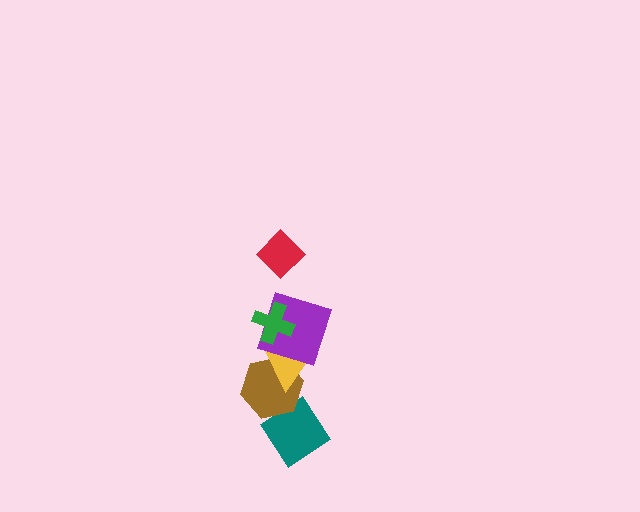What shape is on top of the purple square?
The green cross is on top of the purple square.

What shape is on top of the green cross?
The red diamond is on top of the green cross.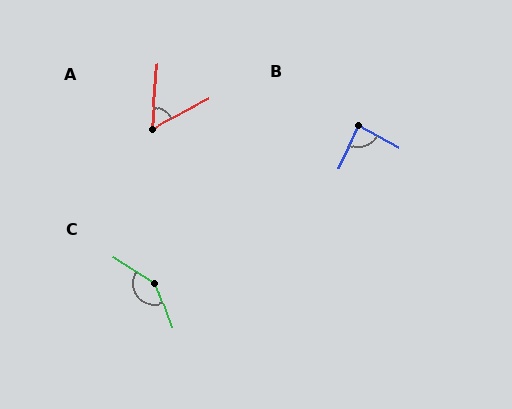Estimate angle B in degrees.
Approximately 86 degrees.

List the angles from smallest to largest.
A (58°), B (86°), C (143°).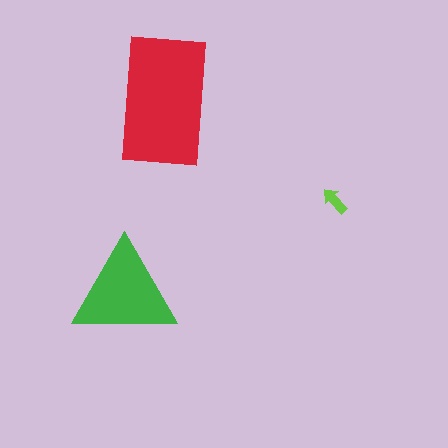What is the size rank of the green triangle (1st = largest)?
2nd.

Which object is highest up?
The red rectangle is topmost.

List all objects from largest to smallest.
The red rectangle, the green triangle, the lime arrow.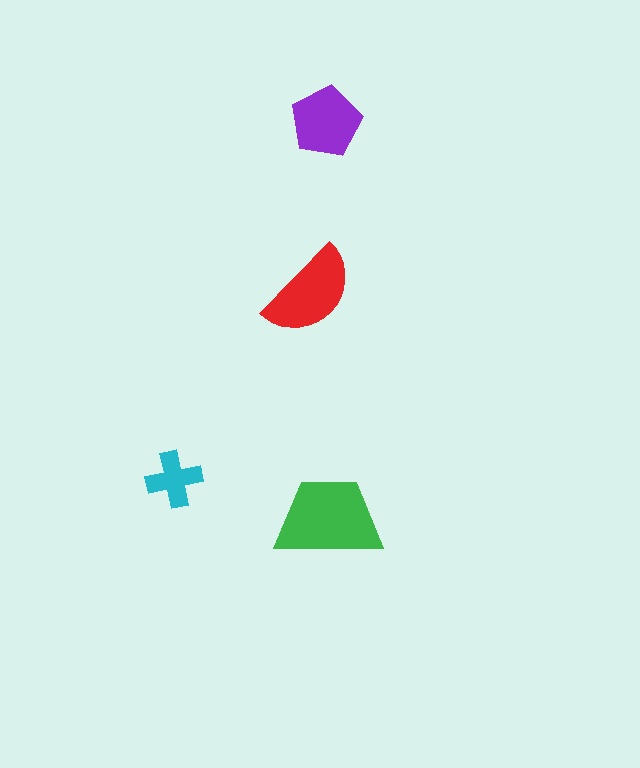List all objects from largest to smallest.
The green trapezoid, the red semicircle, the purple pentagon, the cyan cross.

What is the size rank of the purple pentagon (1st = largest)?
3rd.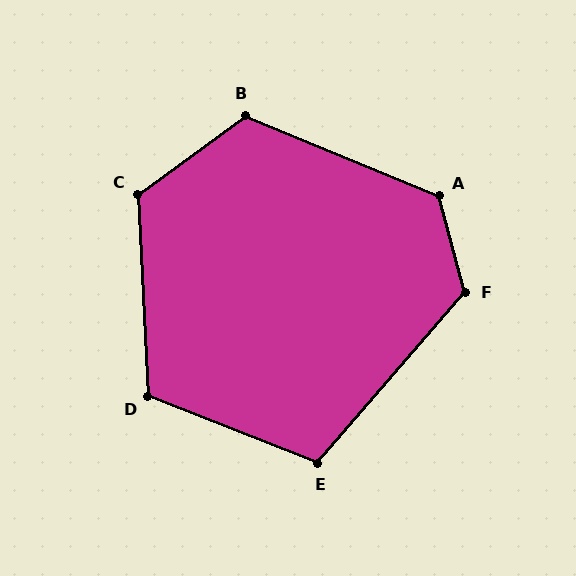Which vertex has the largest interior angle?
A, at approximately 127 degrees.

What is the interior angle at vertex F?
Approximately 124 degrees (obtuse).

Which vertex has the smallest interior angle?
E, at approximately 110 degrees.